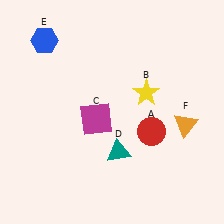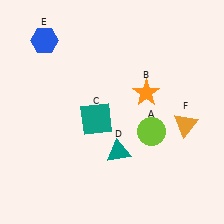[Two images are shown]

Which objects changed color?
A changed from red to lime. B changed from yellow to orange. C changed from magenta to teal.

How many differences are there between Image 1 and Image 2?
There are 3 differences between the two images.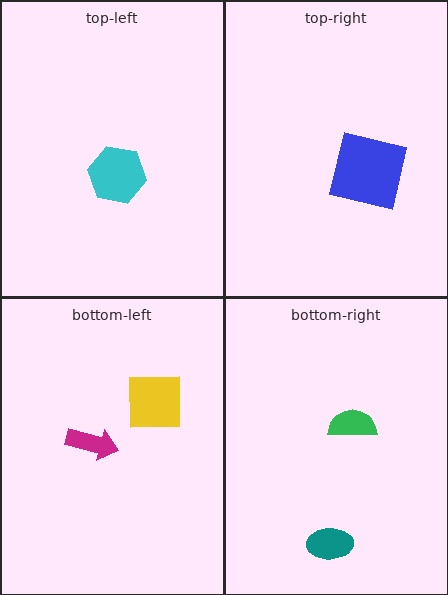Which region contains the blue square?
The top-right region.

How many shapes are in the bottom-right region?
2.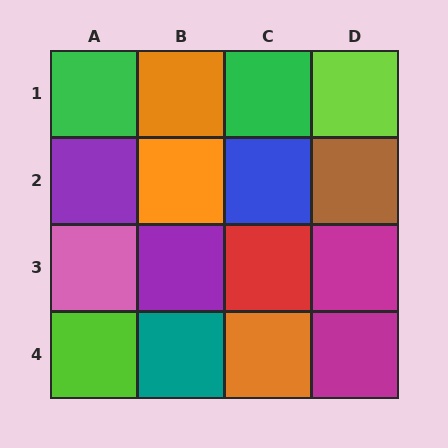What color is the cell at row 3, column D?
Magenta.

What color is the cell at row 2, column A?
Purple.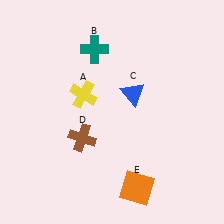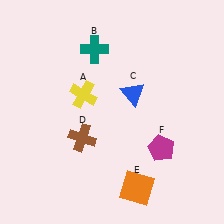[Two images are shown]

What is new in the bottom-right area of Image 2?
A magenta pentagon (F) was added in the bottom-right area of Image 2.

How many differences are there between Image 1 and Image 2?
There is 1 difference between the two images.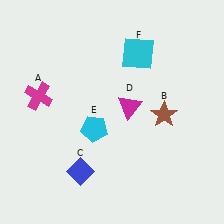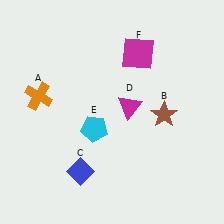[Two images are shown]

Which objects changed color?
A changed from magenta to orange. F changed from cyan to magenta.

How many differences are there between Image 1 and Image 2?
There are 2 differences between the two images.